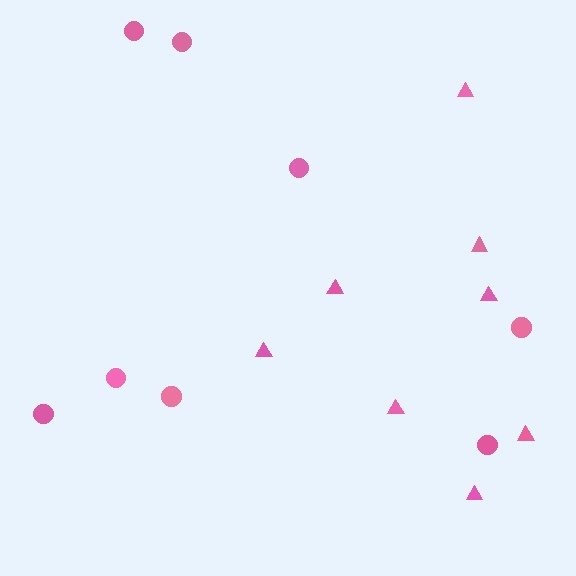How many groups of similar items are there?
There are 2 groups: one group of circles (8) and one group of triangles (8).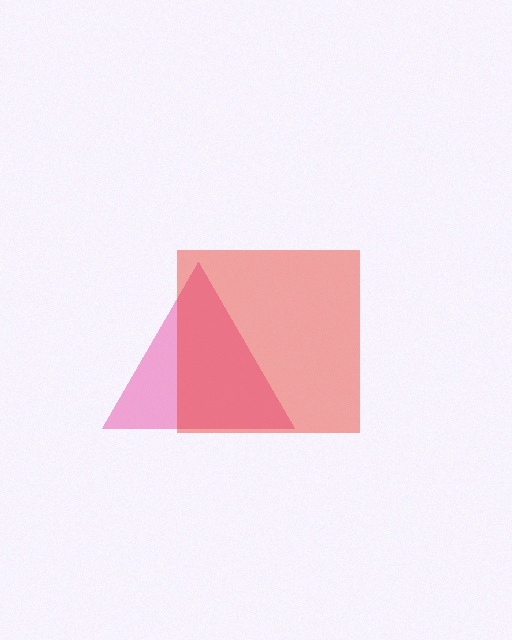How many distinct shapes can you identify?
There are 2 distinct shapes: a pink triangle, a red square.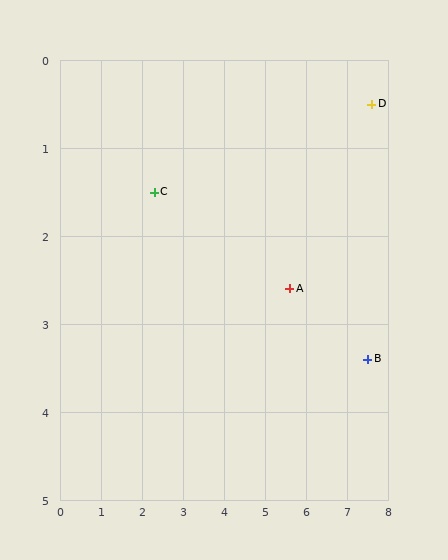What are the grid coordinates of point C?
Point C is at approximately (2.3, 1.5).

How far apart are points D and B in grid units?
Points D and B are about 2.9 grid units apart.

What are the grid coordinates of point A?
Point A is at approximately (5.6, 2.6).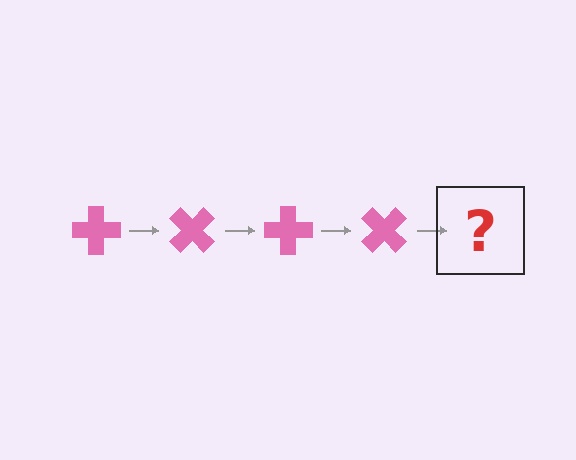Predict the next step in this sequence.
The next step is a pink cross rotated 180 degrees.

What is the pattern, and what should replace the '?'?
The pattern is that the cross rotates 45 degrees each step. The '?' should be a pink cross rotated 180 degrees.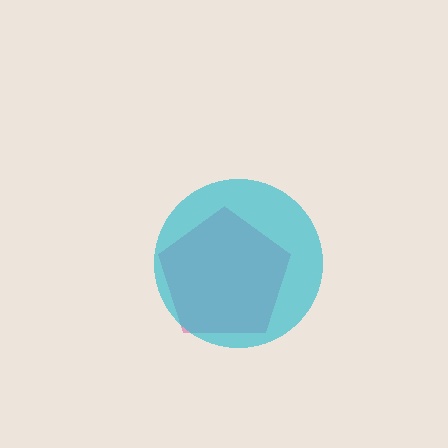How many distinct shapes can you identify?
There are 2 distinct shapes: a magenta pentagon, a cyan circle.